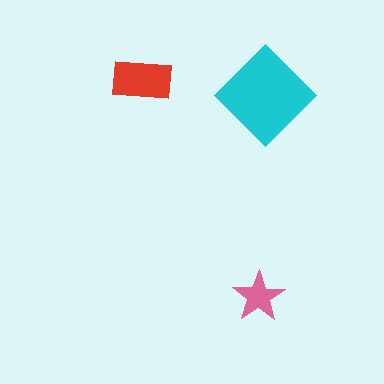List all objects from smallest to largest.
The pink star, the red rectangle, the cyan diamond.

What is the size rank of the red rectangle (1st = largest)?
2nd.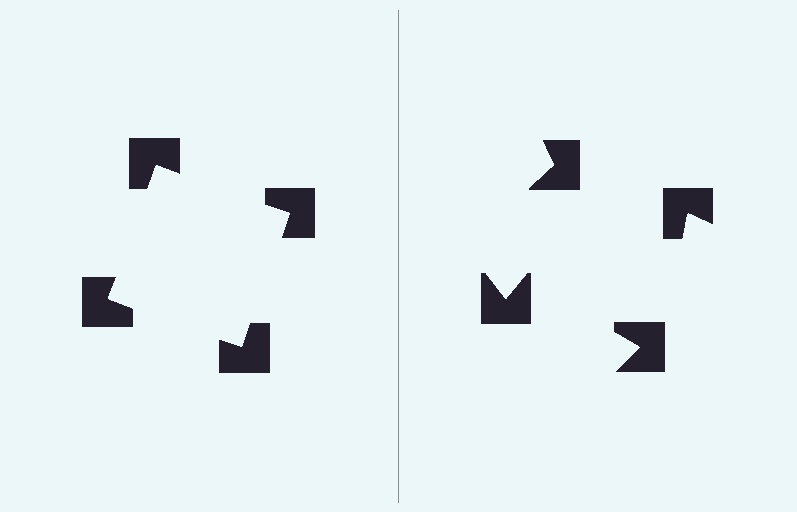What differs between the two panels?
The notched squares are positioned identically on both sides; only the wedge orientations differ. On the left they align to a square; on the right they are misaligned.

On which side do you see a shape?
An illusory square appears on the left side. On the right side the wedge cuts are rotated, so no coherent shape forms.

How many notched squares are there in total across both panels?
8 — 4 on each side.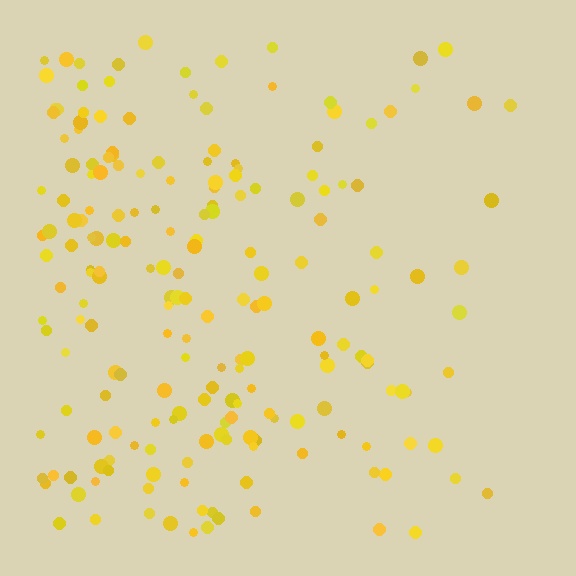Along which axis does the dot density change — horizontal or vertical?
Horizontal.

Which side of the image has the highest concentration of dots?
The left.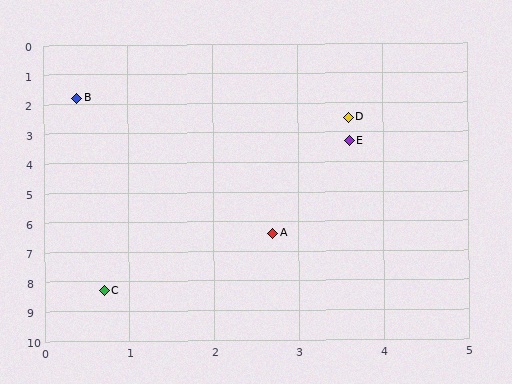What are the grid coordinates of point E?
Point E is at approximately (3.6, 3.3).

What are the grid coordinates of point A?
Point A is at approximately (2.7, 6.4).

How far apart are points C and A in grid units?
Points C and A are about 2.8 grid units apart.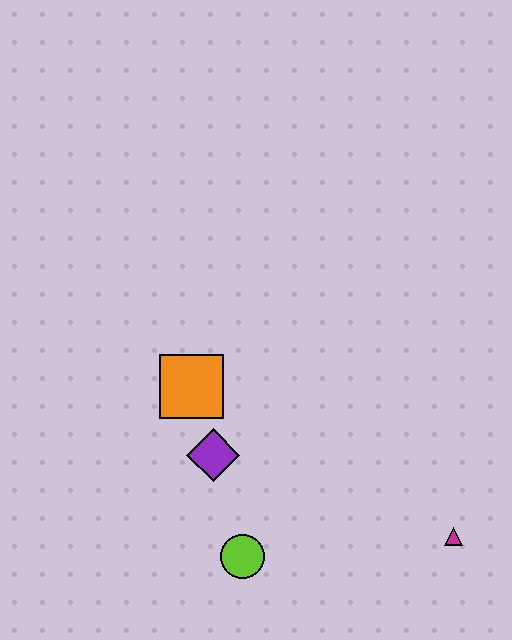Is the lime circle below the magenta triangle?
Yes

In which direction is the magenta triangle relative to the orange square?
The magenta triangle is to the right of the orange square.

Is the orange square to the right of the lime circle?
No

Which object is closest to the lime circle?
The purple diamond is closest to the lime circle.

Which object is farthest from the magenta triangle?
The orange square is farthest from the magenta triangle.